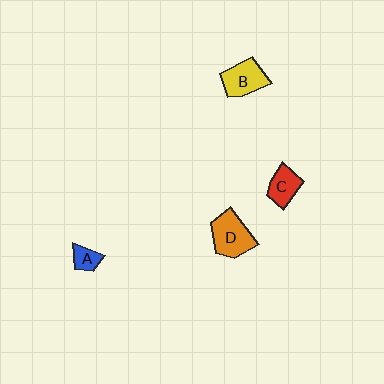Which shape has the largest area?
Shape D (orange).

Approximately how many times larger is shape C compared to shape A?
Approximately 1.7 times.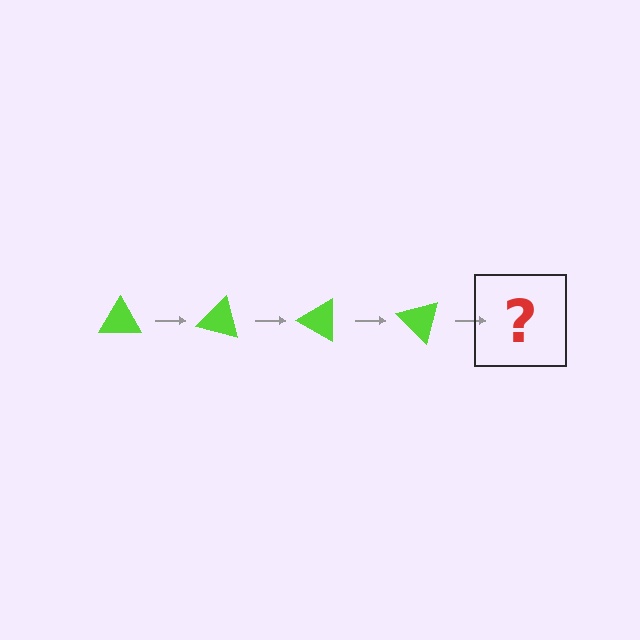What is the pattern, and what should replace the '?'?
The pattern is that the triangle rotates 15 degrees each step. The '?' should be a lime triangle rotated 60 degrees.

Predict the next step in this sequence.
The next step is a lime triangle rotated 60 degrees.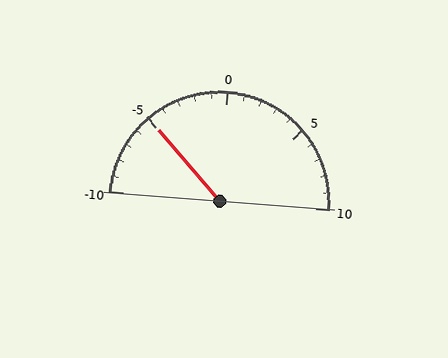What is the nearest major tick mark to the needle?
The nearest major tick mark is -5.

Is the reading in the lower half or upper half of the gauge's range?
The reading is in the lower half of the range (-10 to 10).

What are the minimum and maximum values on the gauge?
The gauge ranges from -10 to 10.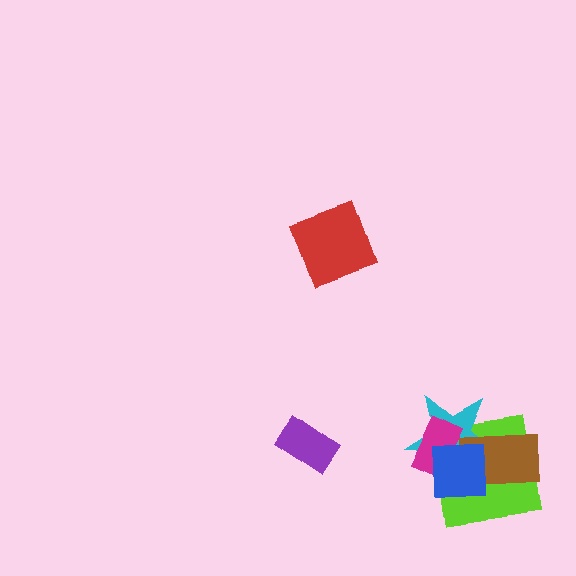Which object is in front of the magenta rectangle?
The blue square is in front of the magenta rectangle.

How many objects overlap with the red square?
0 objects overlap with the red square.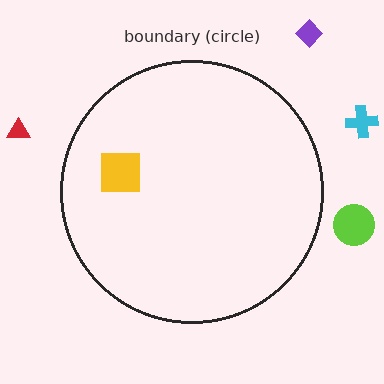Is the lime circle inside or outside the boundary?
Outside.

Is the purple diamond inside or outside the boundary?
Outside.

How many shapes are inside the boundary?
1 inside, 4 outside.